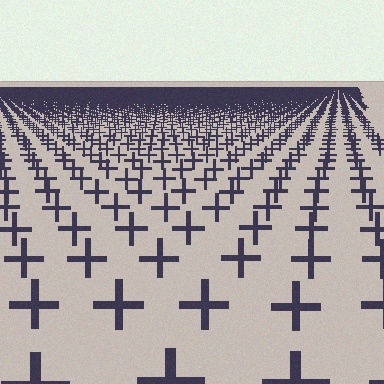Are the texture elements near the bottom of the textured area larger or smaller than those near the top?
Larger. Near the bottom, elements are closer to the viewer and appear at a bigger on-screen size.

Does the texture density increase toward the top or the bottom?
Density increases toward the top.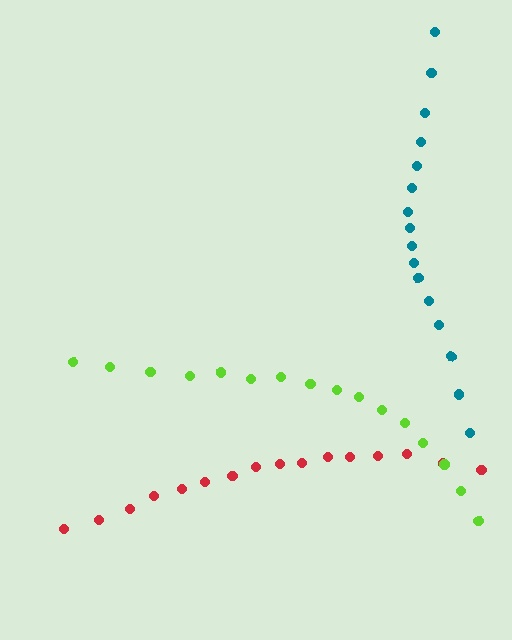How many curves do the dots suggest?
There are 3 distinct paths.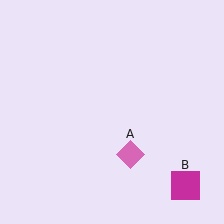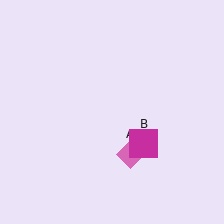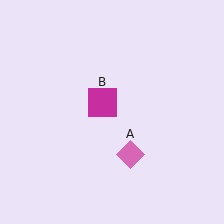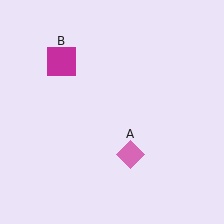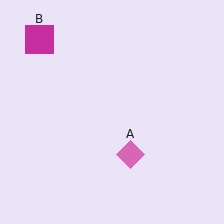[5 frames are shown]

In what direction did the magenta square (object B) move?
The magenta square (object B) moved up and to the left.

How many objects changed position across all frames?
1 object changed position: magenta square (object B).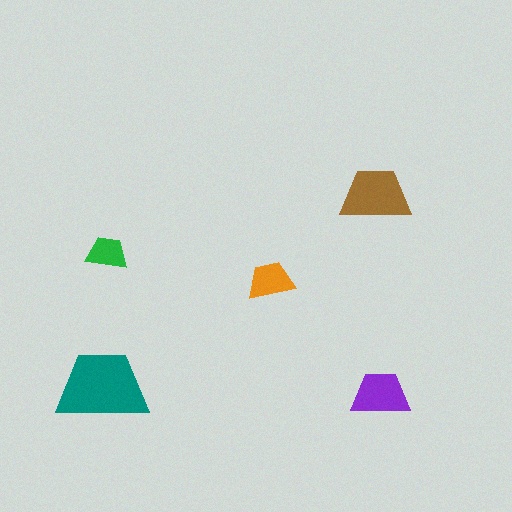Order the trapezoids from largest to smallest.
the teal one, the brown one, the purple one, the orange one, the green one.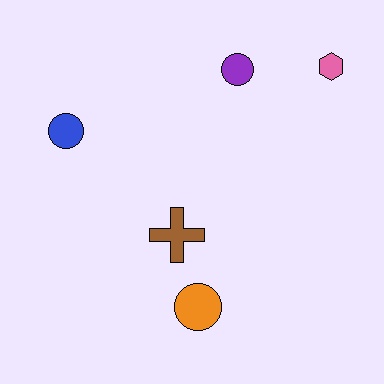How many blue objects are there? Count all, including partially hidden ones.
There is 1 blue object.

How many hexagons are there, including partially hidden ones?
There is 1 hexagon.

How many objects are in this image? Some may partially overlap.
There are 5 objects.